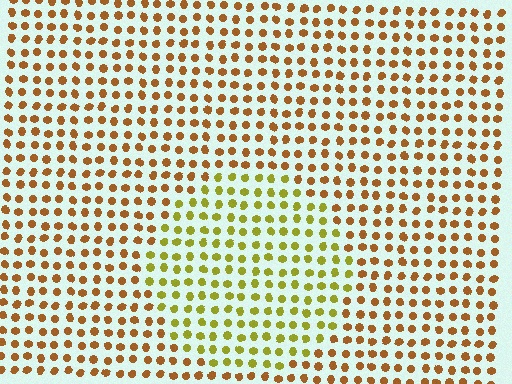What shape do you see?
I see a circle.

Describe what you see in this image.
The image is filled with small brown elements in a uniform arrangement. A circle-shaped region is visible where the elements are tinted to a slightly different hue, forming a subtle color boundary.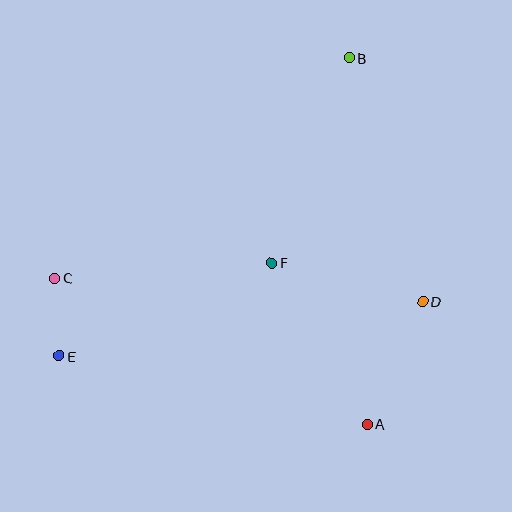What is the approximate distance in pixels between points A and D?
The distance between A and D is approximately 135 pixels.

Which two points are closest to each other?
Points C and E are closest to each other.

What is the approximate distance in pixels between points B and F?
The distance between B and F is approximately 219 pixels.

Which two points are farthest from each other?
Points B and E are farthest from each other.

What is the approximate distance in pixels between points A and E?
The distance between A and E is approximately 316 pixels.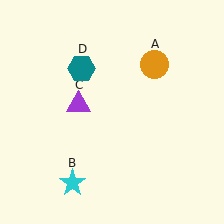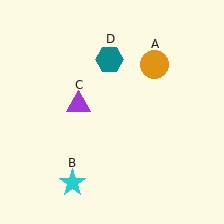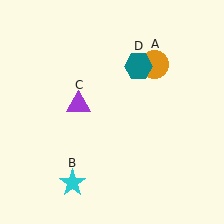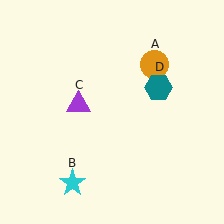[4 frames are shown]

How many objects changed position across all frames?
1 object changed position: teal hexagon (object D).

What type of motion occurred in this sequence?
The teal hexagon (object D) rotated clockwise around the center of the scene.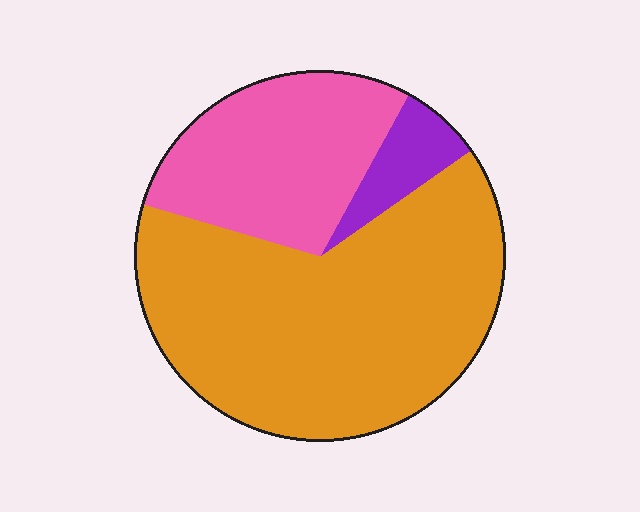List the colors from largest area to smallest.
From largest to smallest: orange, pink, purple.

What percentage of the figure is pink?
Pink takes up about one quarter (1/4) of the figure.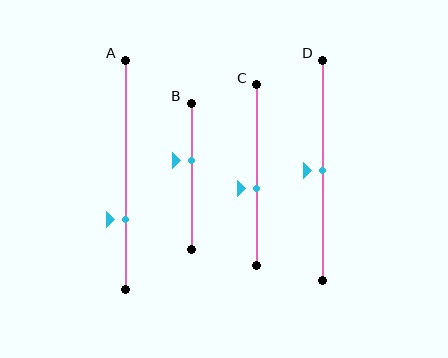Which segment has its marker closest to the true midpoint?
Segment D has its marker closest to the true midpoint.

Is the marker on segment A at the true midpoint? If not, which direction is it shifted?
No, the marker on segment A is shifted downward by about 20% of the segment length.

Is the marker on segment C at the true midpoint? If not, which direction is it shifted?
No, the marker on segment C is shifted downward by about 8% of the segment length.